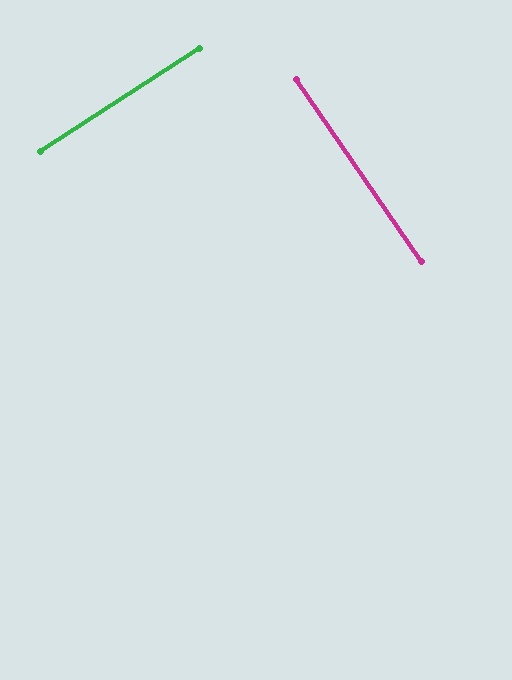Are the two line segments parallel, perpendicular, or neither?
Perpendicular — they meet at approximately 88°.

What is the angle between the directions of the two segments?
Approximately 88 degrees.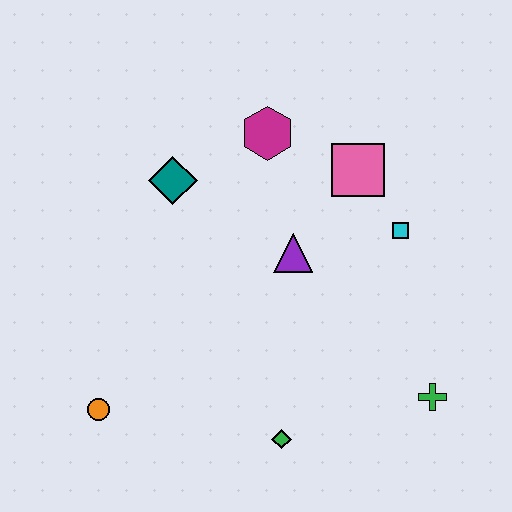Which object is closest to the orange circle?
The green diamond is closest to the orange circle.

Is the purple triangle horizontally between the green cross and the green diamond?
Yes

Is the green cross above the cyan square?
No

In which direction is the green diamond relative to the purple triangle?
The green diamond is below the purple triangle.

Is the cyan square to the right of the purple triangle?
Yes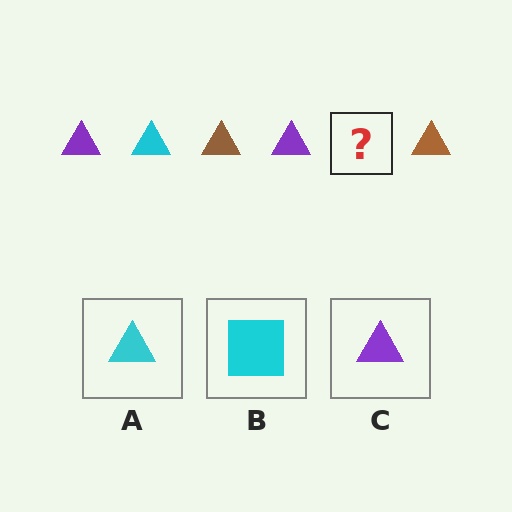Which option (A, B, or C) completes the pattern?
A.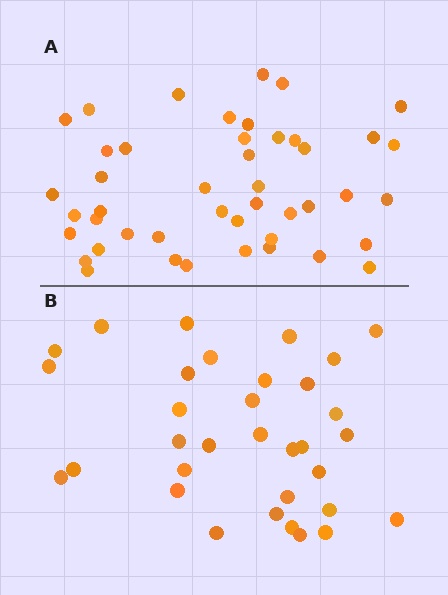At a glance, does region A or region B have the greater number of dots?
Region A (the top region) has more dots.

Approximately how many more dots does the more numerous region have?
Region A has roughly 12 or so more dots than region B.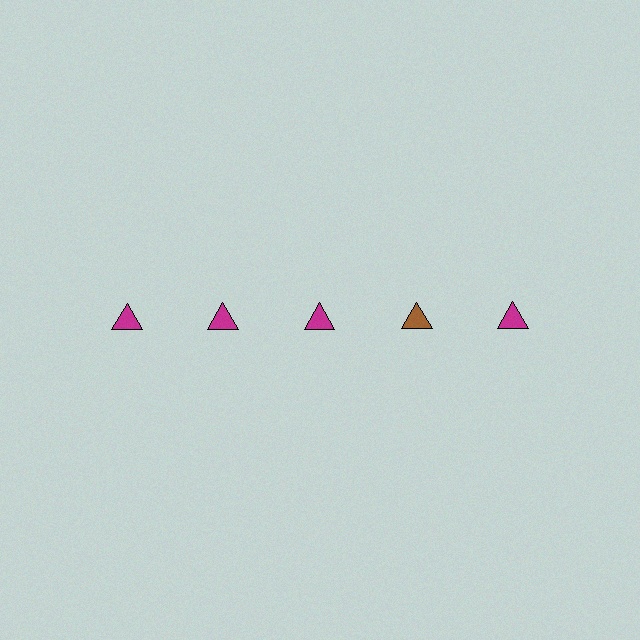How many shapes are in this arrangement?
There are 5 shapes arranged in a grid pattern.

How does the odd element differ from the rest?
It has a different color: brown instead of magenta.